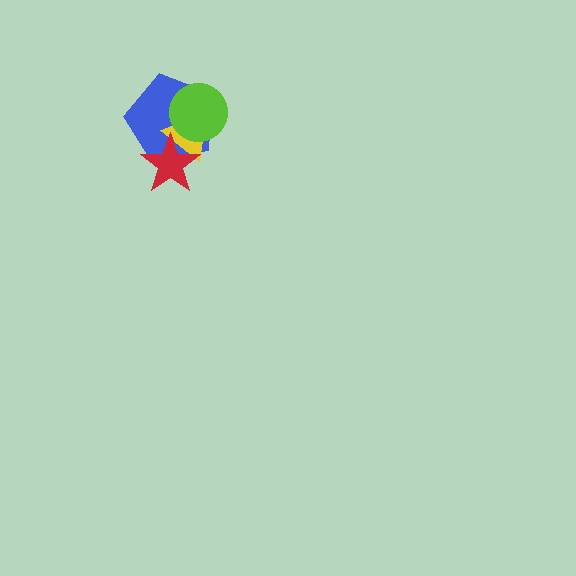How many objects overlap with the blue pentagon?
3 objects overlap with the blue pentagon.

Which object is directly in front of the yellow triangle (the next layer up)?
The lime circle is directly in front of the yellow triangle.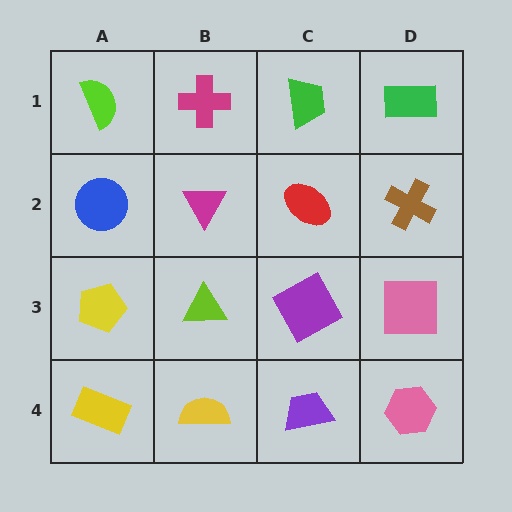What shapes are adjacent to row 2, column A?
A lime semicircle (row 1, column A), a yellow pentagon (row 3, column A), a magenta triangle (row 2, column B).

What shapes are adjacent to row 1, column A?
A blue circle (row 2, column A), a magenta cross (row 1, column B).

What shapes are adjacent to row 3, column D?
A brown cross (row 2, column D), a pink hexagon (row 4, column D), a purple square (row 3, column C).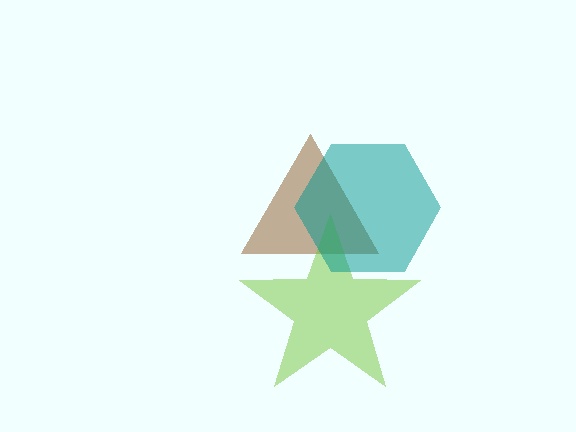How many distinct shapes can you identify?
There are 3 distinct shapes: a brown triangle, a lime star, a teal hexagon.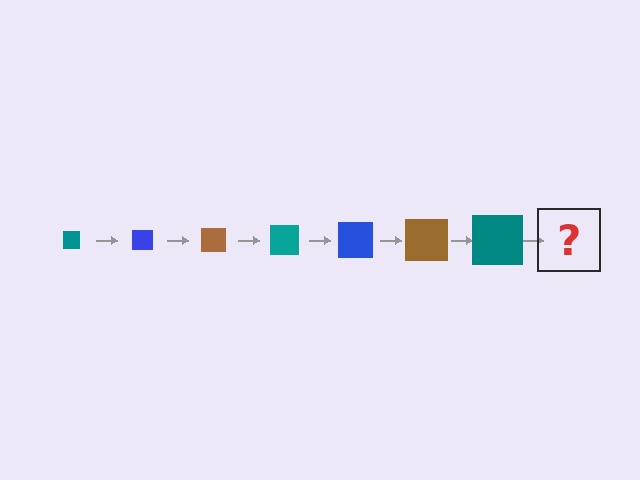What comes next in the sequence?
The next element should be a blue square, larger than the previous one.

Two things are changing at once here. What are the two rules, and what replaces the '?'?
The two rules are that the square grows larger each step and the color cycles through teal, blue, and brown. The '?' should be a blue square, larger than the previous one.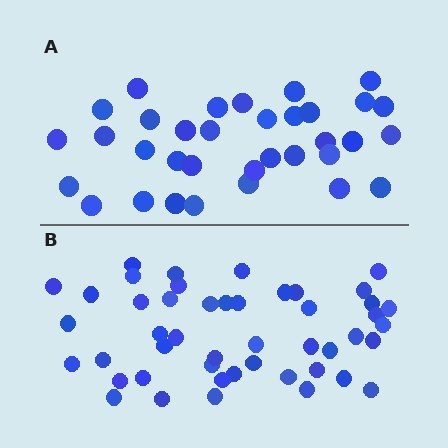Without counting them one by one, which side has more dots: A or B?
Region B (the bottom region) has more dots.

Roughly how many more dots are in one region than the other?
Region B has approximately 15 more dots than region A.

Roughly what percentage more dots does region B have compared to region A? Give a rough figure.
About 40% more.